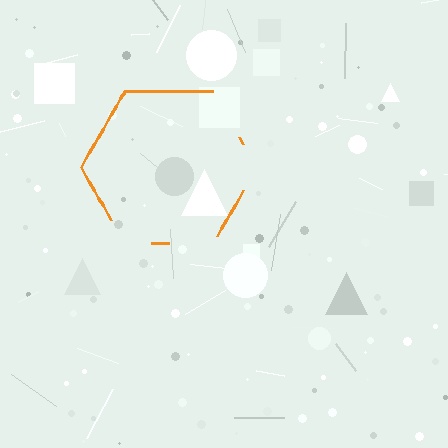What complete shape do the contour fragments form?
The contour fragments form a hexagon.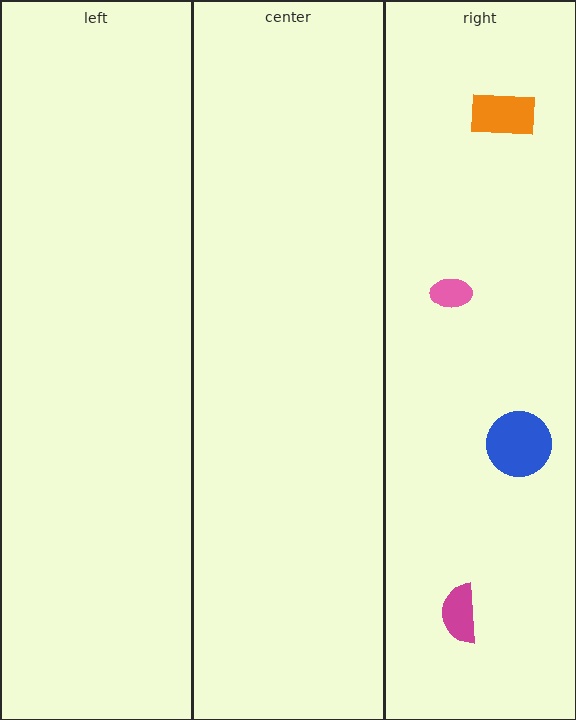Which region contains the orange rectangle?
The right region.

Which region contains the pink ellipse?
The right region.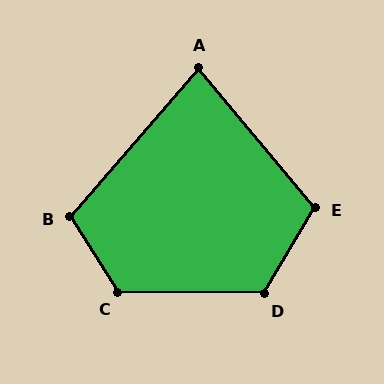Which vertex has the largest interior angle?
C, at approximately 123 degrees.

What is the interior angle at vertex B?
Approximately 107 degrees (obtuse).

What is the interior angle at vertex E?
Approximately 109 degrees (obtuse).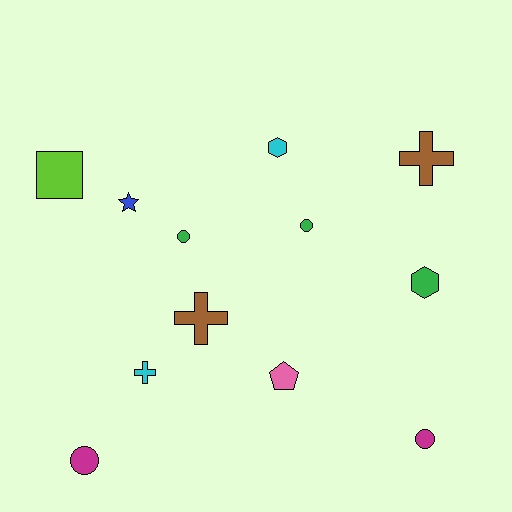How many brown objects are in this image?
There are 2 brown objects.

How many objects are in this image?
There are 12 objects.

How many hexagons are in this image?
There are 2 hexagons.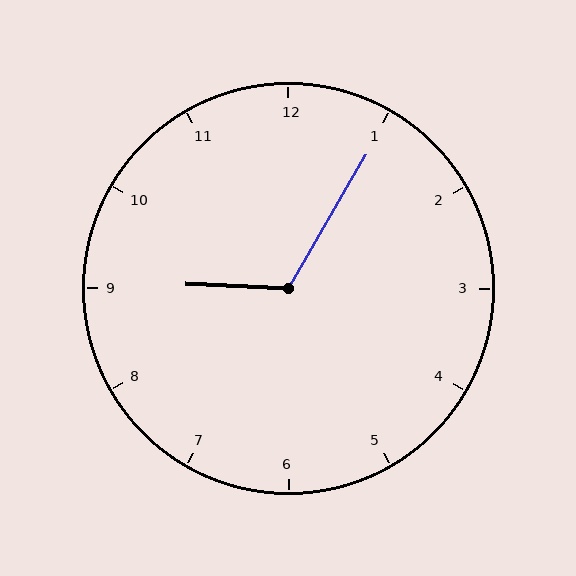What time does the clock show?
9:05.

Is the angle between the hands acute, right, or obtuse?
It is obtuse.